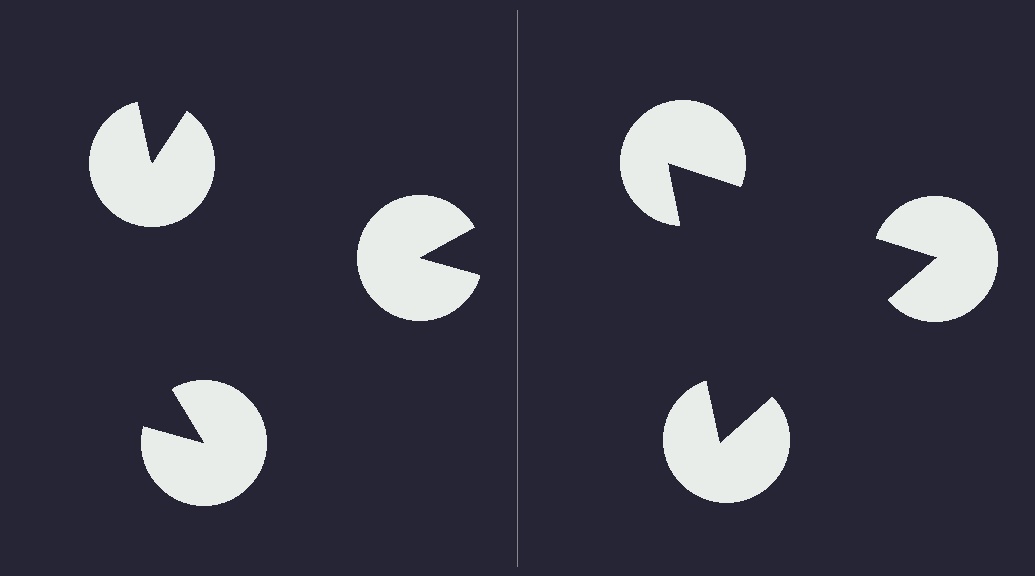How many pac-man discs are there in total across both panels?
6 — 3 on each side.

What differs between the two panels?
The pac-man discs are positioned identically on both sides; only the wedge orientations differ. On the right they align to a triangle; on the left they are misaligned.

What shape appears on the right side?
An illusory triangle.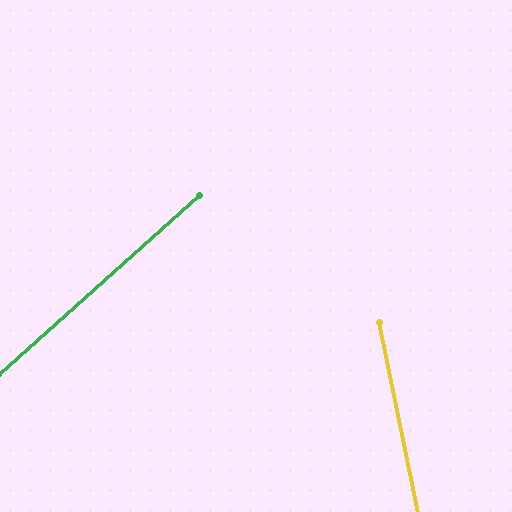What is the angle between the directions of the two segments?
Approximately 60 degrees.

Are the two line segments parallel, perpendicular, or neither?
Neither parallel nor perpendicular — they differ by about 60°.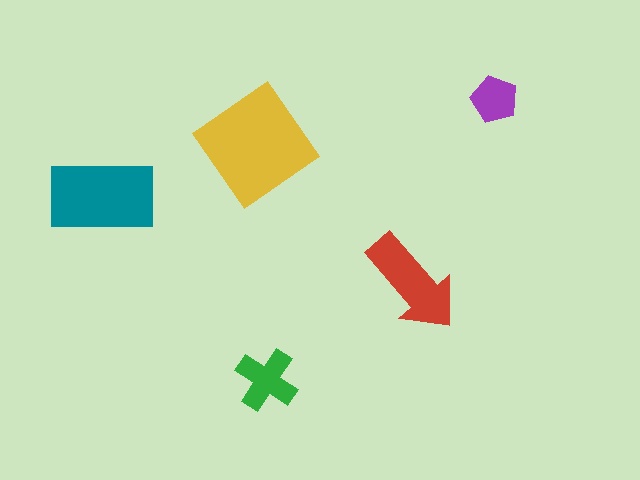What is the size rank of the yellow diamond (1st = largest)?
1st.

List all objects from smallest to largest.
The purple pentagon, the green cross, the red arrow, the teal rectangle, the yellow diamond.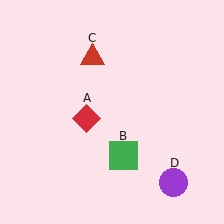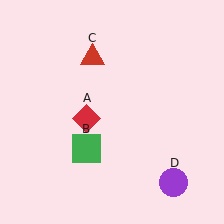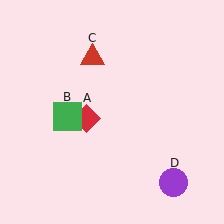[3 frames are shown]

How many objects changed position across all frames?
1 object changed position: green square (object B).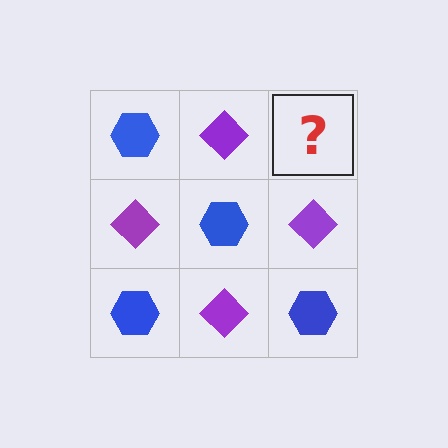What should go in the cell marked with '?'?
The missing cell should contain a blue hexagon.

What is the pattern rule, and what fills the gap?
The rule is that it alternates blue hexagon and purple diamond in a checkerboard pattern. The gap should be filled with a blue hexagon.